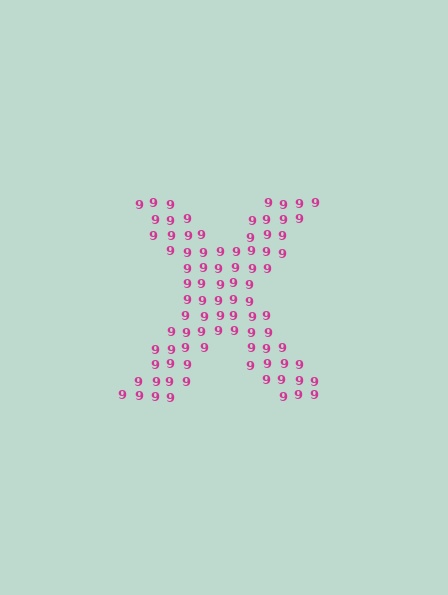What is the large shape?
The large shape is the letter X.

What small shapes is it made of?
It is made of small digit 9's.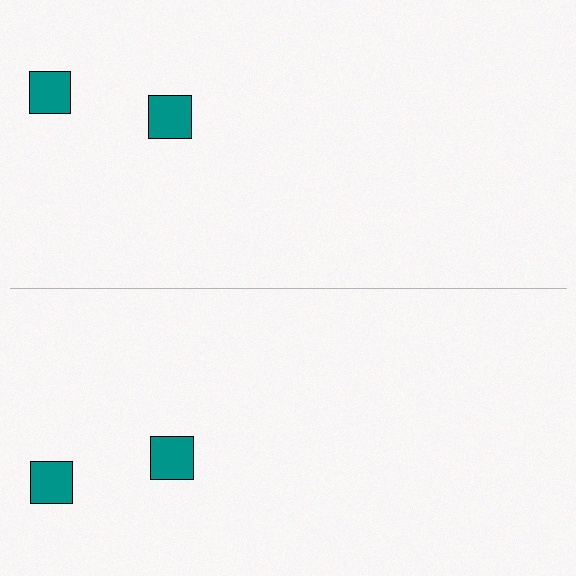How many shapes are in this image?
There are 4 shapes in this image.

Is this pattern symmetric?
Yes, this pattern has bilateral (reflection) symmetry.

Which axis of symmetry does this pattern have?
The pattern has a horizontal axis of symmetry running through the center of the image.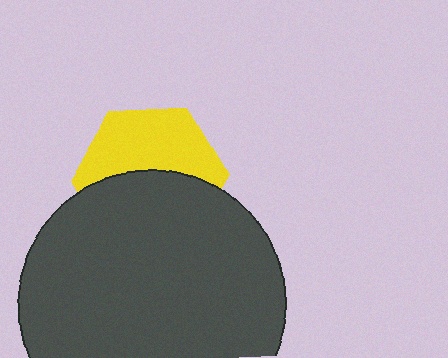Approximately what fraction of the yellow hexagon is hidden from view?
Roughly 51% of the yellow hexagon is hidden behind the dark gray circle.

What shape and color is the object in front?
The object in front is a dark gray circle.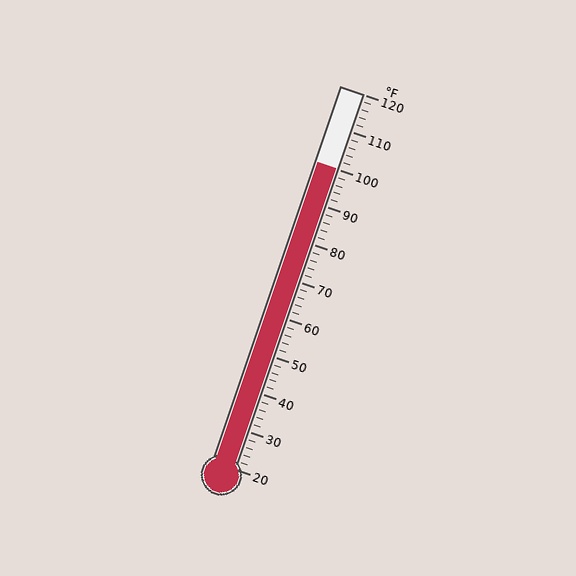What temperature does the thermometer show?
The thermometer shows approximately 100°F.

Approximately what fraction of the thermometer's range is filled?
The thermometer is filled to approximately 80% of its range.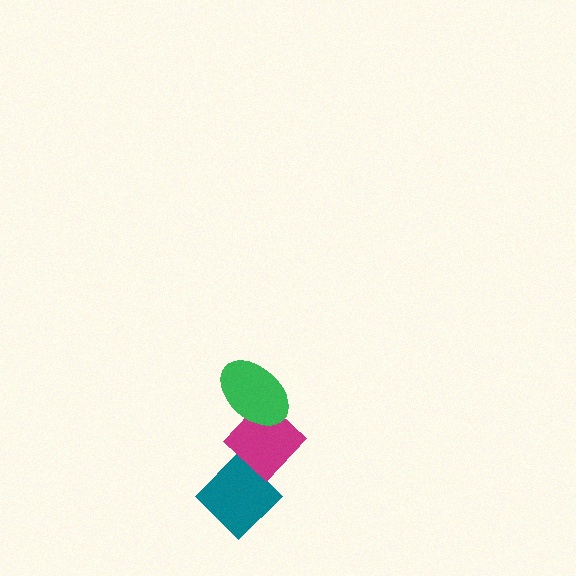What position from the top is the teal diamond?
The teal diamond is 3rd from the top.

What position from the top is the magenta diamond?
The magenta diamond is 2nd from the top.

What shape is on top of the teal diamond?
The magenta diamond is on top of the teal diamond.